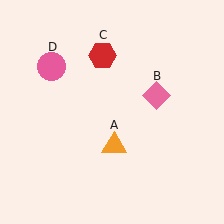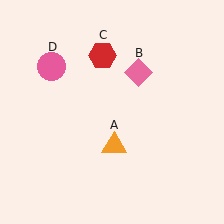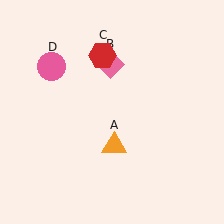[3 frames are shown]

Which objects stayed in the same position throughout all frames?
Orange triangle (object A) and red hexagon (object C) and pink circle (object D) remained stationary.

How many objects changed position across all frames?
1 object changed position: pink diamond (object B).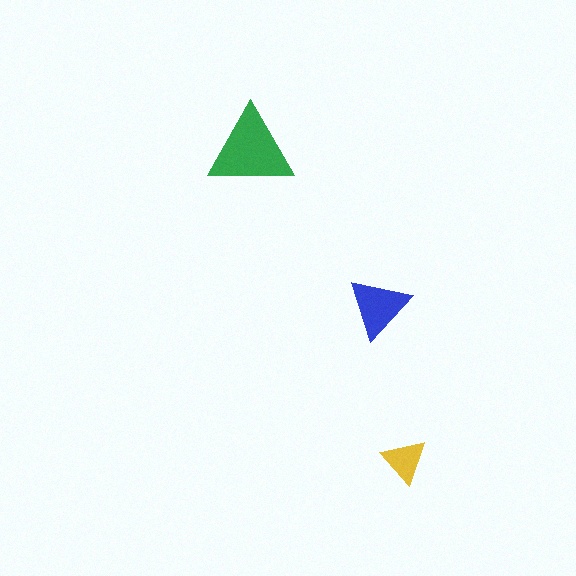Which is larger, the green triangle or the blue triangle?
The green one.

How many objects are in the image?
There are 3 objects in the image.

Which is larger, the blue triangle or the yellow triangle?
The blue one.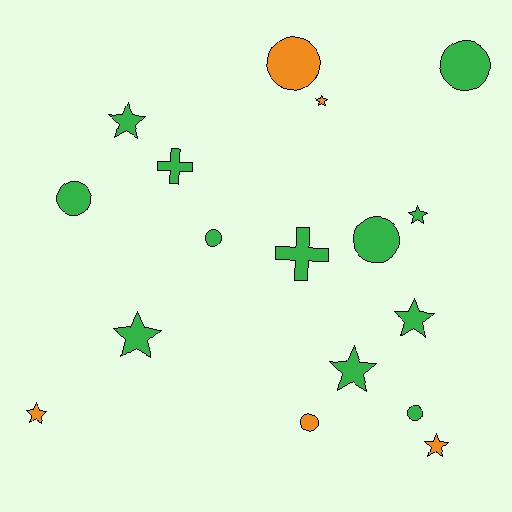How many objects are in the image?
There are 17 objects.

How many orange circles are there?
There are 2 orange circles.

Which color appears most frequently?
Green, with 12 objects.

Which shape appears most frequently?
Star, with 8 objects.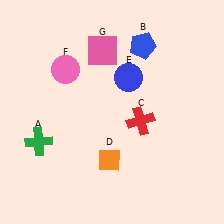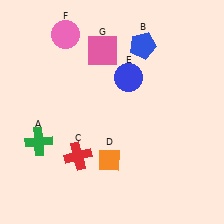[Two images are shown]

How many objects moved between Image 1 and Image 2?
2 objects moved between the two images.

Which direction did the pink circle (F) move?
The pink circle (F) moved up.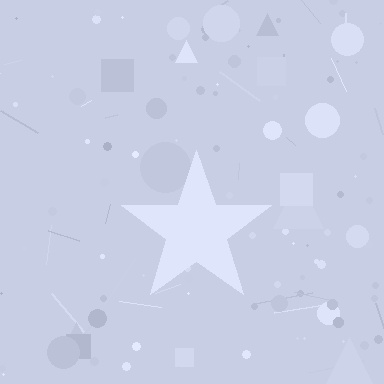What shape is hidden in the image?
A star is hidden in the image.